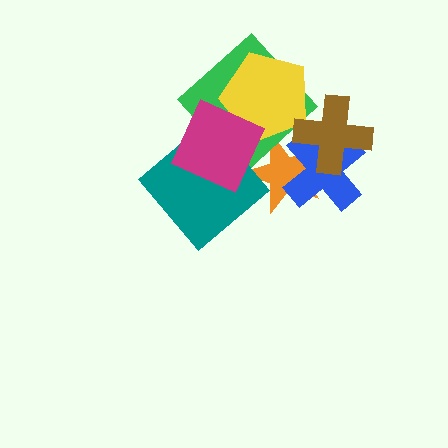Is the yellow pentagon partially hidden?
Yes, it is partially covered by another shape.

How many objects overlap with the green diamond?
3 objects overlap with the green diamond.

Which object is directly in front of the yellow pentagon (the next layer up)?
The brown cross is directly in front of the yellow pentagon.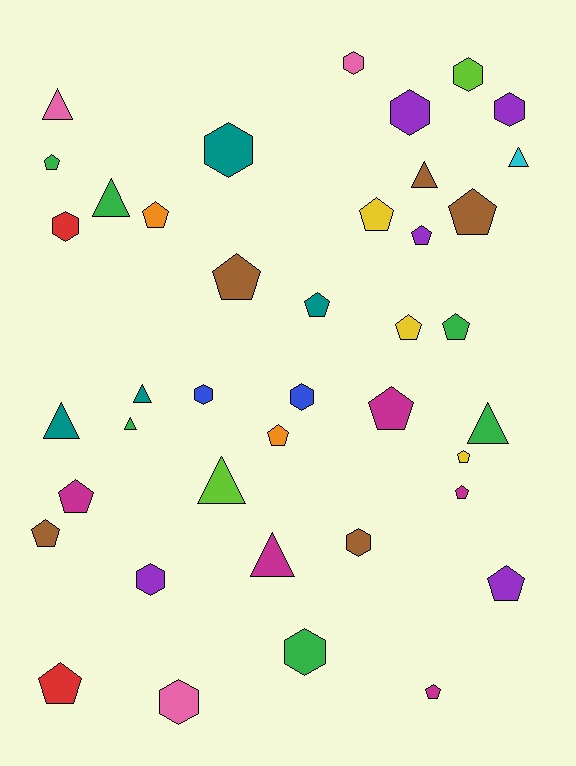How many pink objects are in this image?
There are 3 pink objects.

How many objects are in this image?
There are 40 objects.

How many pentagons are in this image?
There are 18 pentagons.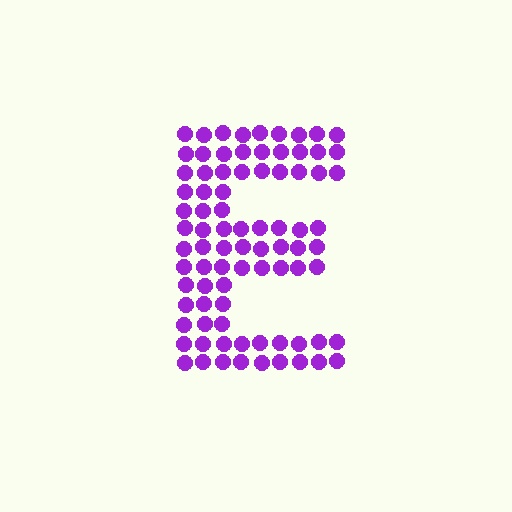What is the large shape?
The large shape is the letter E.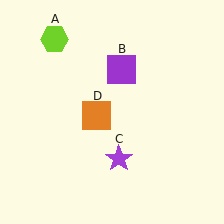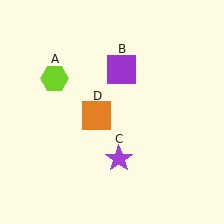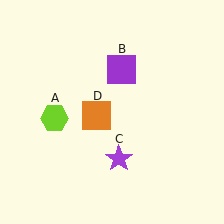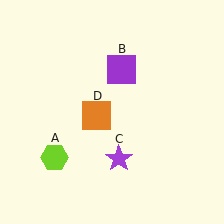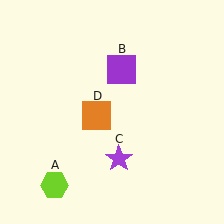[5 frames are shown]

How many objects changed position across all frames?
1 object changed position: lime hexagon (object A).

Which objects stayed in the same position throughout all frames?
Purple square (object B) and purple star (object C) and orange square (object D) remained stationary.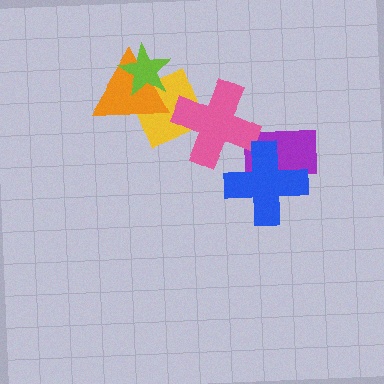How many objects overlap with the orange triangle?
2 objects overlap with the orange triangle.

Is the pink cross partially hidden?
No, no other shape covers it.